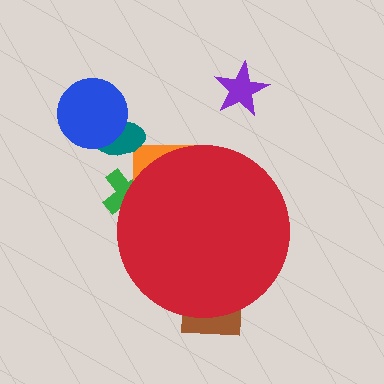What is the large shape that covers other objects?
A red circle.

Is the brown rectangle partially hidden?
Yes, the brown rectangle is partially hidden behind the red circle.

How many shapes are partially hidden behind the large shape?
3 shapes are partially hidden.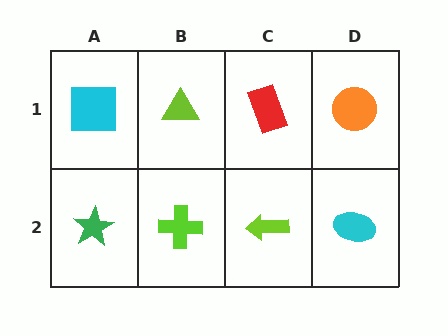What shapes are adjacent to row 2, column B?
A lime triangle (row 1, column B), a green star (row 2, column A), a lime arrow (row 2, column C).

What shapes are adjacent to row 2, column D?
An orange circle (row 1, column D), a lime arrow (row 2, column C).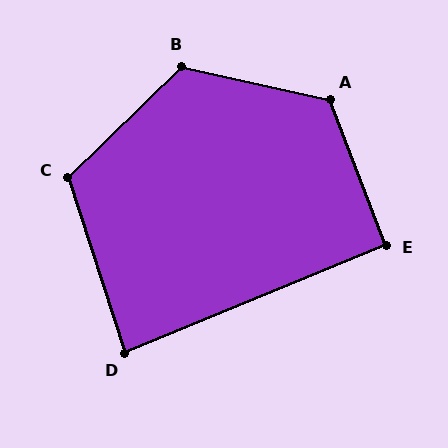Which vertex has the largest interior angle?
A, at approximately 124 degrees.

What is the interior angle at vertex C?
Approximately 116 degrees (obtuse).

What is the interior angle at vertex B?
Approximately 123 degrees (obtuse).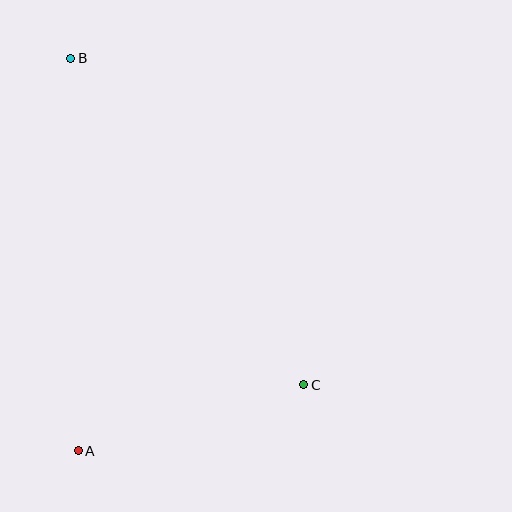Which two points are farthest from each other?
Points B and C are farthest from each other.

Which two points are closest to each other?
Points A and C are closest to each other.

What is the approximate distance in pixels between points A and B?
The distance between A and B is approximately 393 pixels.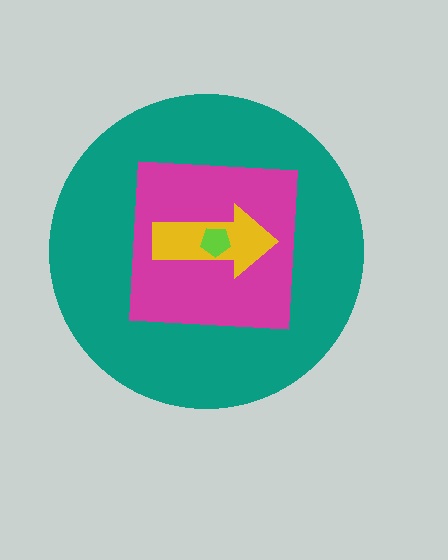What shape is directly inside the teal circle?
The magenta square.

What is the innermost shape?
The lime pentagon.